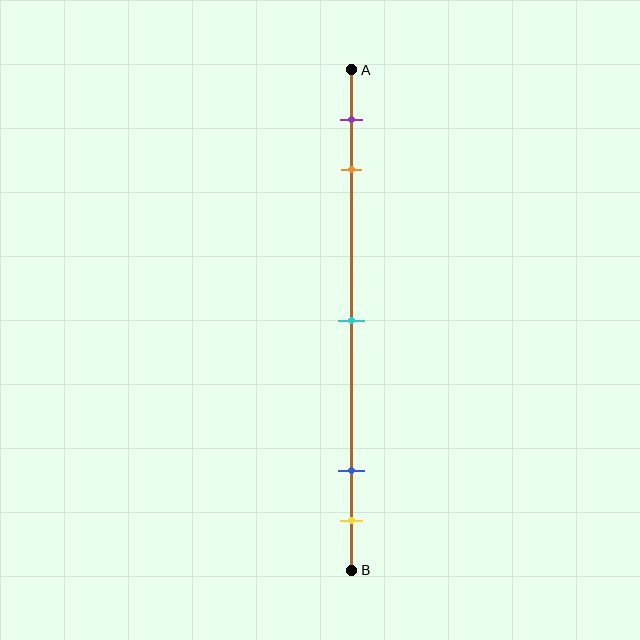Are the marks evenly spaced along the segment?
No, the marks are not evenly spaced.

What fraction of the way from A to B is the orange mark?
The orange mark is approximately 20% (0.2) of the way from A to B.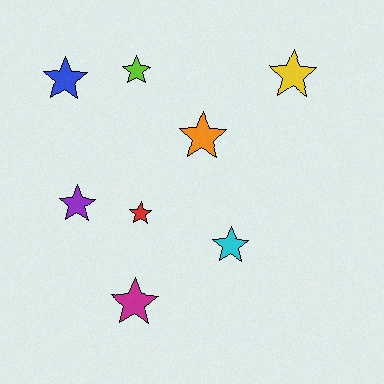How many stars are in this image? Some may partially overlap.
There are 8 stars.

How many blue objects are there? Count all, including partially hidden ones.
There is 1 blue object.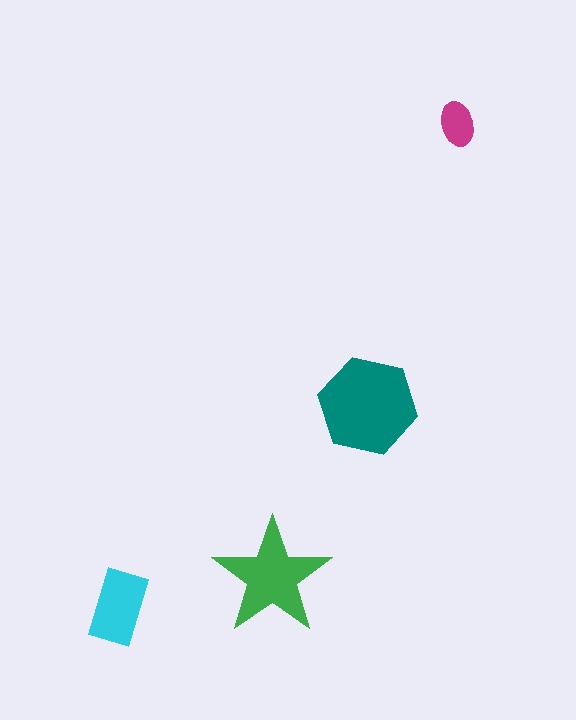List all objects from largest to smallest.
The teal hexagon, the green star, the cyan rectangle, the magenta ellipse.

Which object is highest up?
The magenta ellipse is topmost.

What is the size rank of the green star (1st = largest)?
2nd.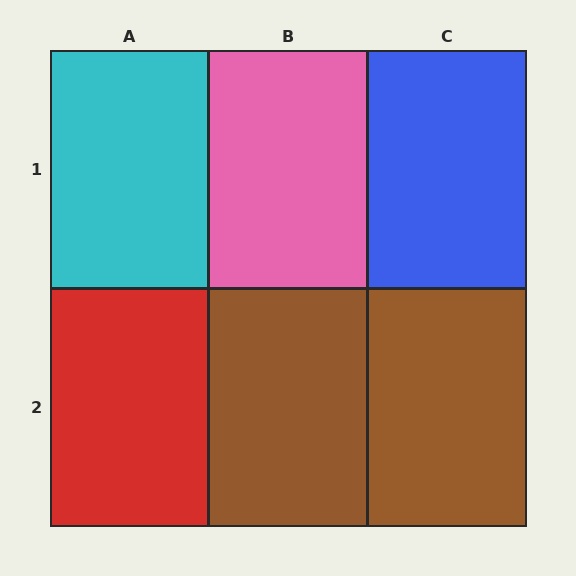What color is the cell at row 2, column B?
Brown.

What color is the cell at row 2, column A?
Red.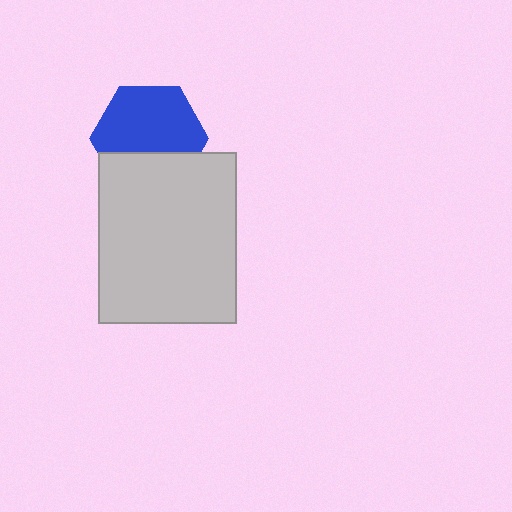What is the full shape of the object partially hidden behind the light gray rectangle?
The partially hidden object is a blue hexagon.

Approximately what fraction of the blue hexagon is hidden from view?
Roughly 35% of the blue hexagon is hidden behind the light gray rectangle.